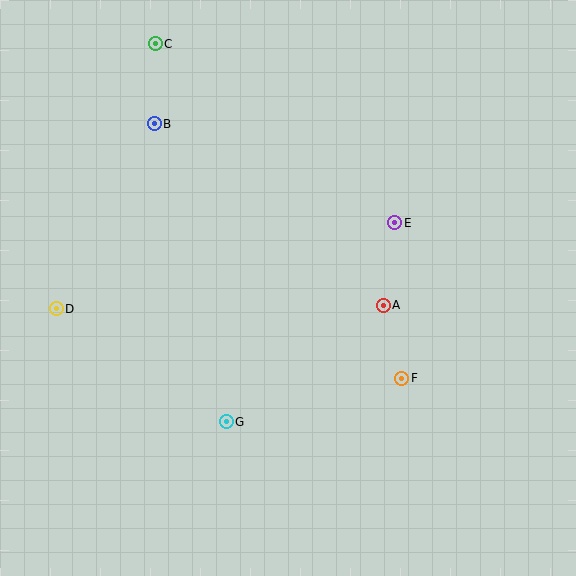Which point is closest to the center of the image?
Point A at (383, 305) is closest to the center.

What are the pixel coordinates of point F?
Point F is at (402, 378).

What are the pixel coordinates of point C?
Point C is at (155, 44).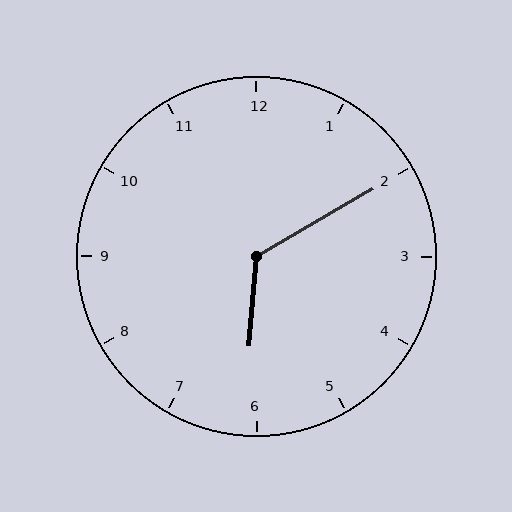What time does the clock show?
6:10.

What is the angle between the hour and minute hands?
Approximately 125 degrees.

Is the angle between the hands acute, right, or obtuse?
It is obtuse.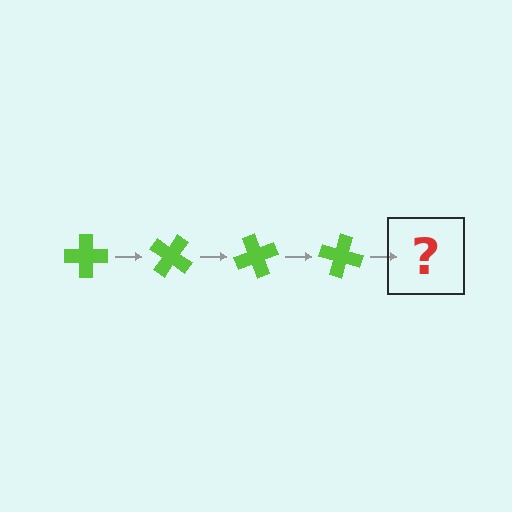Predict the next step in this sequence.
The next step is a lime cross rotated 140 degrees.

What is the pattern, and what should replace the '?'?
The pattern is that the cross rotates 35 degrees each step. The '?' should be a lime cross rotated 140 degrees.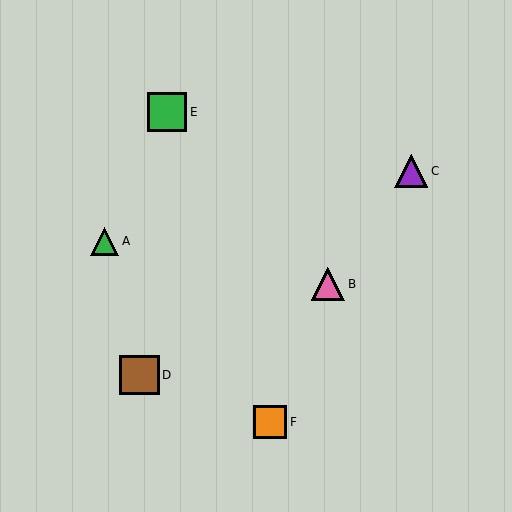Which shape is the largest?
The brown square (labeled D) is the largest.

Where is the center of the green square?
The center of the green square is at (167, 112).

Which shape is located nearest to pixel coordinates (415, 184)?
The purple triangle (labeled C) at (411, 171) is nearest to that location.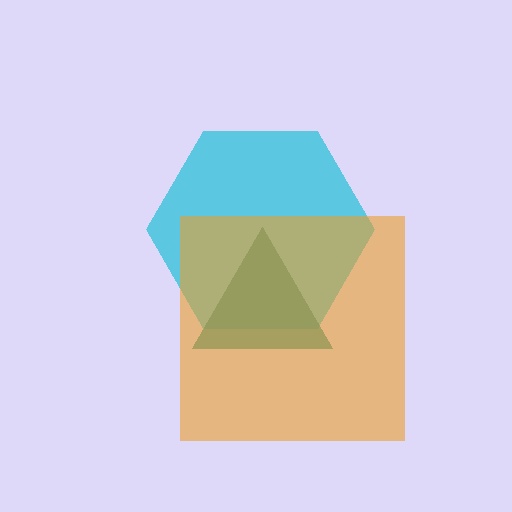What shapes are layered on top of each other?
The layered shapes are: a cyan hexagon, a teal triangle, an orange square.